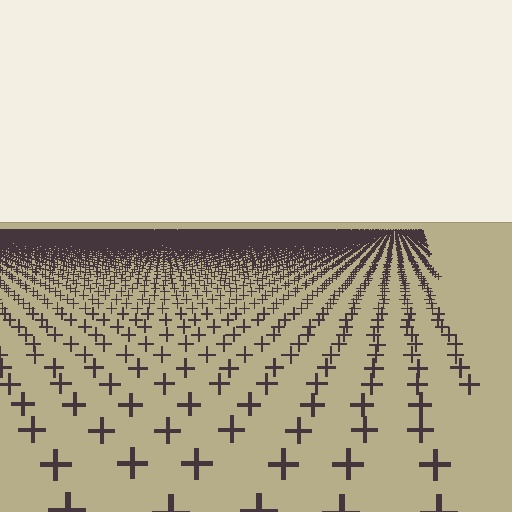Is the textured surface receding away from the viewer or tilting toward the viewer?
The surface is receding away from the viewer. Texture elements get smaller and denser toward the top.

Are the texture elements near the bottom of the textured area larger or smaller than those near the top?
Larger. Near the bottom, elements are closer to the viewer and appear at a bigger on-screen size.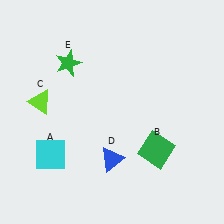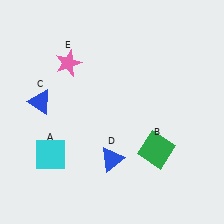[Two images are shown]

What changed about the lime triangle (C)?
In Image 1, C is lime. In Image 2, it changed to blue.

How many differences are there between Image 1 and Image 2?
There are 2 differences between the two images.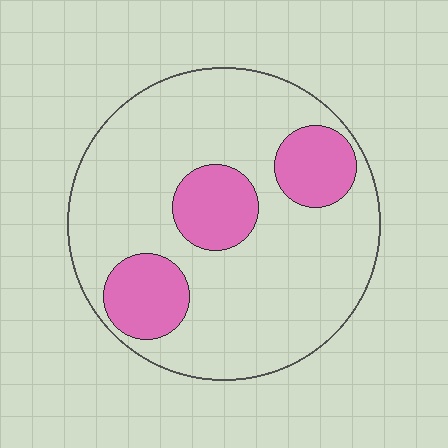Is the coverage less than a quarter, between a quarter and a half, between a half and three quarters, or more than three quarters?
Less than a quarter.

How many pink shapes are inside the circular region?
3.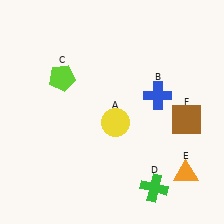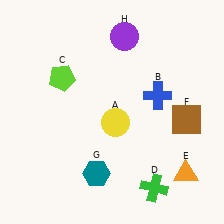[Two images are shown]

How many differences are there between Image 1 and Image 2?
There are 2 differences between the two images.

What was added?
A teal hexagon (G), a purple circle (H) were added in Image 2.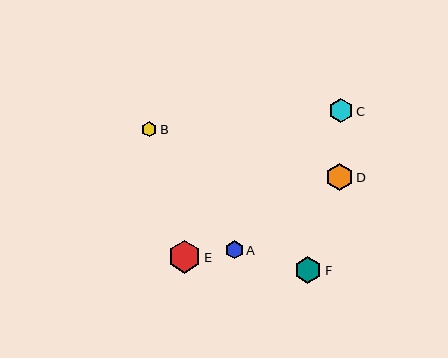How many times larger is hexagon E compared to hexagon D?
Hexagon E is approximately 1.2 times the size of hexagon D.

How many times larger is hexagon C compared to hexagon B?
Hexagon C is approximately 1.6 times the size of hexagon B.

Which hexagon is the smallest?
Hexagon B is the smallest with a size of approximately 15 pixels.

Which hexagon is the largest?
Hexagon E is the largest with a size of approximately 33 pixels.